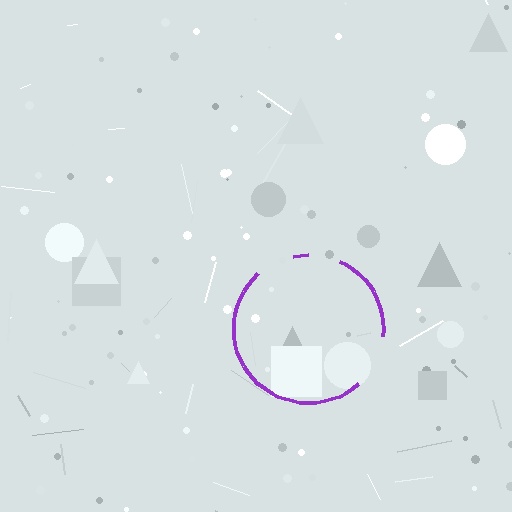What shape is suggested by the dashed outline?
The dashed outline suggests a circle.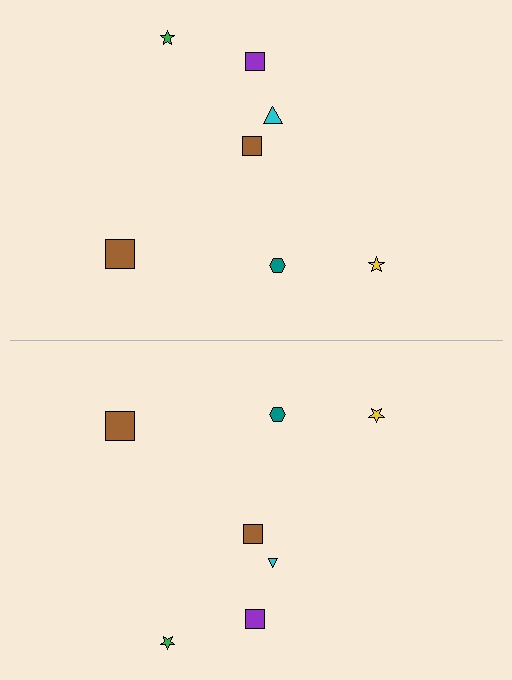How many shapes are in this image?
There are 14 shapes in this image.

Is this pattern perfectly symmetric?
No, the pattern is not perfectly symmetric. The cyan triangle on the bottom side has a different size than its mirror counterpart.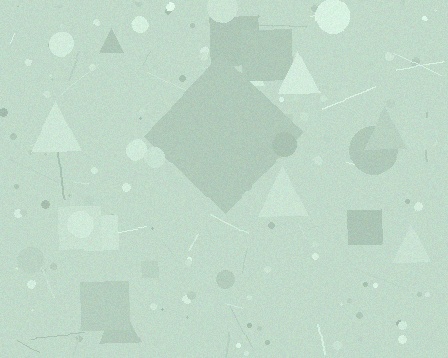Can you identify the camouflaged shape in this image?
The camouflaged shape is a diamond.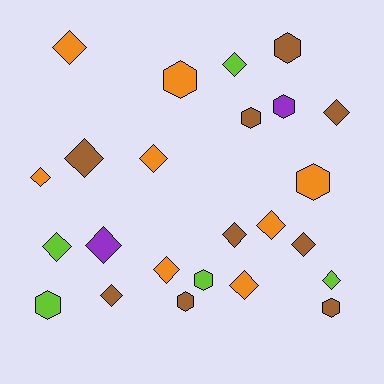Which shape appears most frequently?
Diamond, with 15 objects.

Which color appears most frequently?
Brown, with 9 objects.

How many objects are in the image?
There are 24 objects.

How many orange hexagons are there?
There are 2 orange hexagons.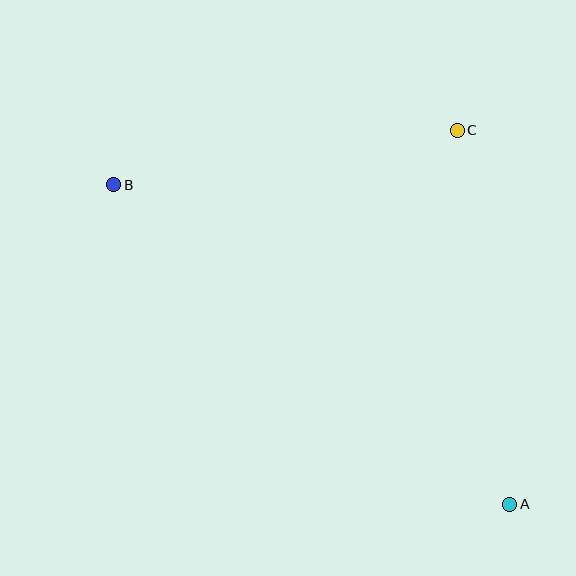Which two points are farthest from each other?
Points A and B are farthest from each other.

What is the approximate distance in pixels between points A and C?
The distance between A and C is approximately 378 pixels.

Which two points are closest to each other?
Points B and C are closest to each other.